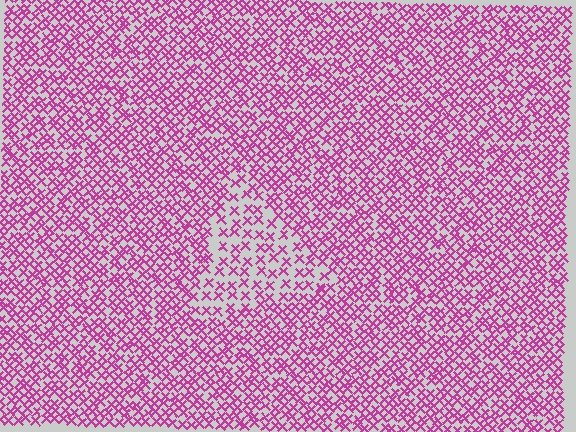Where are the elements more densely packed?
The elements are more densely packed outside the triangle boundary.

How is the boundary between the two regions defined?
The boundary is defined by a change in element density (approximately 1.9x ratio). All elements are the same color, size, and shape.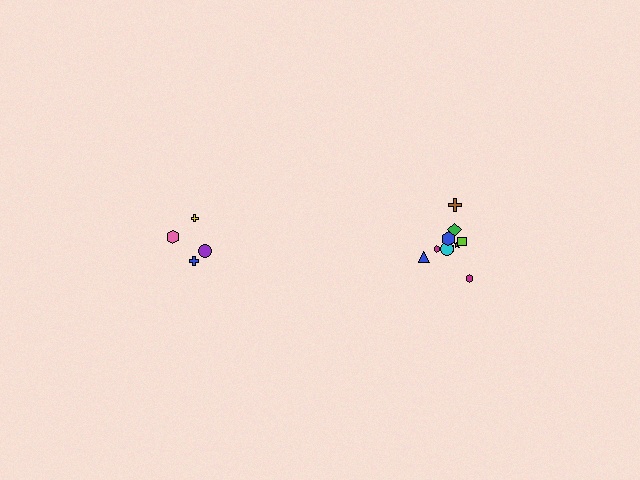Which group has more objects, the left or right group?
The right group.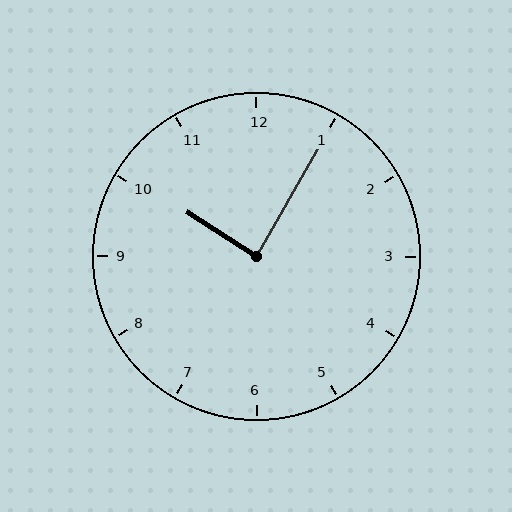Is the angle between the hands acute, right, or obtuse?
It is right.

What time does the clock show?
10:05.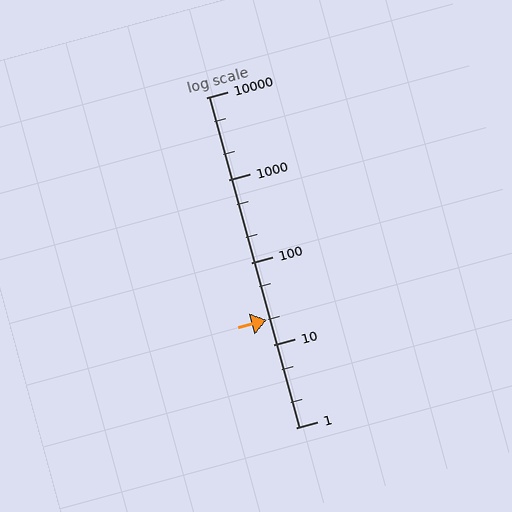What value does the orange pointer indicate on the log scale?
The pointer indicates approximately 20.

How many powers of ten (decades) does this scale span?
The scale spans 4 decades, from 1 to 10000.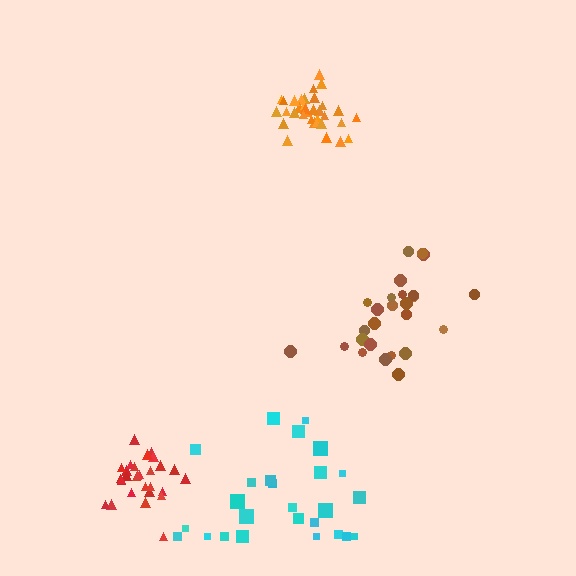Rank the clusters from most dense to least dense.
orange, red, brown, cyan.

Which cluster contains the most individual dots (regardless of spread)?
Orange (34).